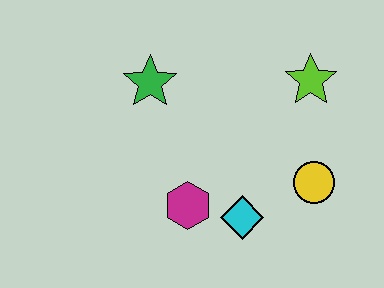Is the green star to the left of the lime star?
Yes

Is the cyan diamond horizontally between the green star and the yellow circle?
Yes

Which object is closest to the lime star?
The yellow circle is closest to the lime star.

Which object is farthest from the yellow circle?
The green star is farthest from the yellow circle.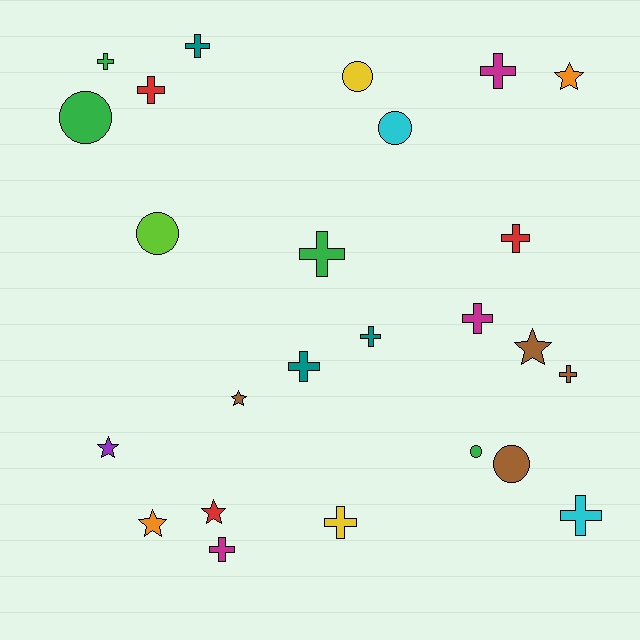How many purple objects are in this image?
There is 1 purple object.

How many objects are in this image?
There are 25 objects.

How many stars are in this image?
There are 6 stars.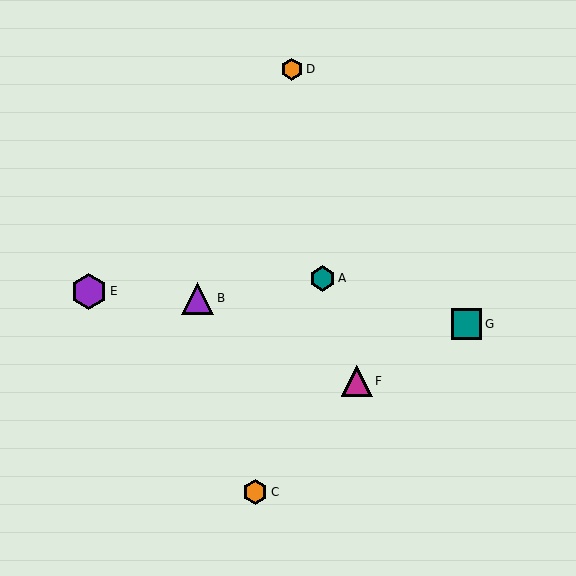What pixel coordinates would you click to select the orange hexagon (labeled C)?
Click at (255, 492) to select the orange hexagon C.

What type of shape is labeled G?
Shape G is a teal square.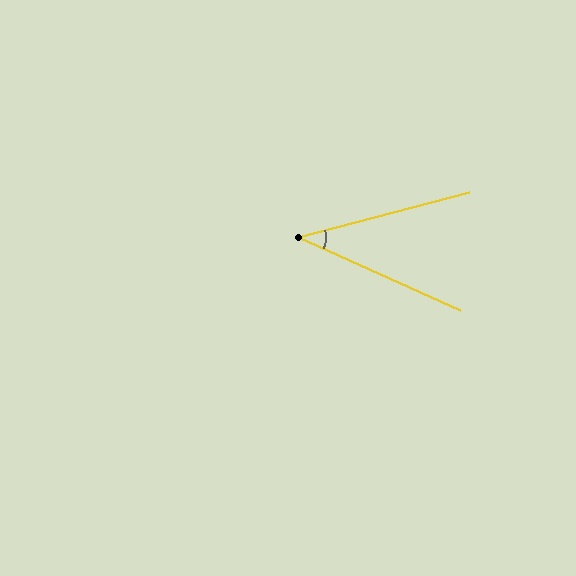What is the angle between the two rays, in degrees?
Approximately 39 degrees.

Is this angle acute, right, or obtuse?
It is acute.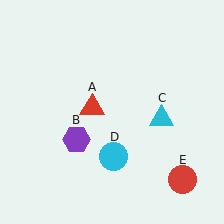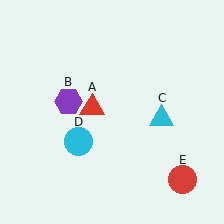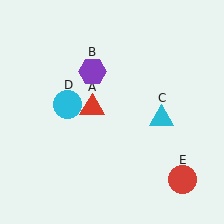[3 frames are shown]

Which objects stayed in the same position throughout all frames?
Red triangle (object A) and cyan triangle (object C) and red circle (object E) remained stationary.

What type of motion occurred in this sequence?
The purple hexagon (object B), cyan circle (object D) rotated clockwise around the center of the scene.